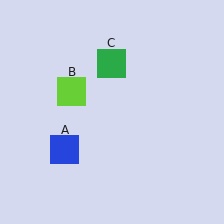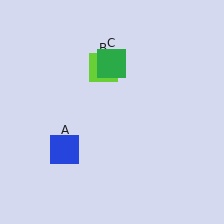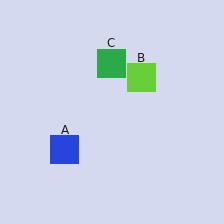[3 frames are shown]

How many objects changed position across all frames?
1 object changed position: lime square (object B).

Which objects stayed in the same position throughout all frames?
Blue square (object A) and green square (object C) remained stationary.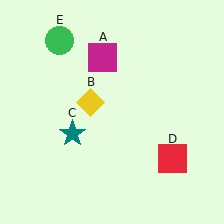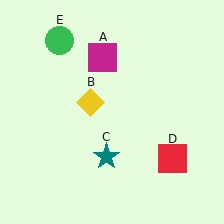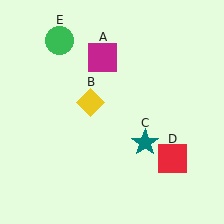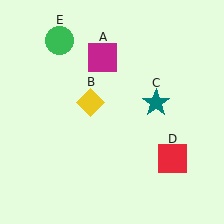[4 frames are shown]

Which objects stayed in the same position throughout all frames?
Magenta square (object A) and yellow diamond (object B) and red square (object D) and green circle (object E) remained stationary.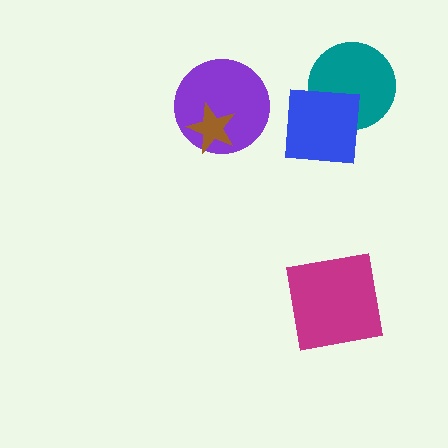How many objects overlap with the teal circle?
1 object overlaps with the teal circle.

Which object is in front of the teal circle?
The blue square is in front of the teal circle.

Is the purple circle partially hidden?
Yes, it is partially covered by another shape.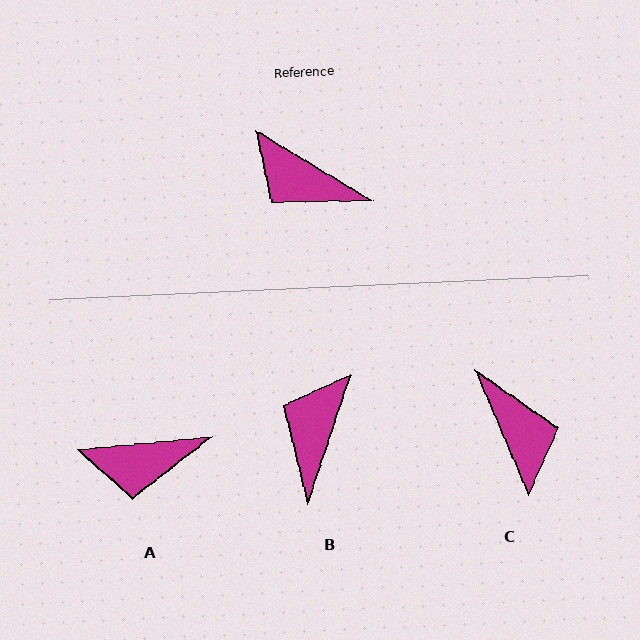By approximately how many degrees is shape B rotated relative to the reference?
Approximately 77 degrees clockwise.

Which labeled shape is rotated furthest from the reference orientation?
C, about 144 degrees away.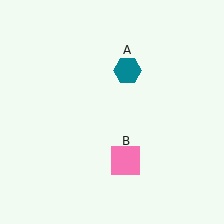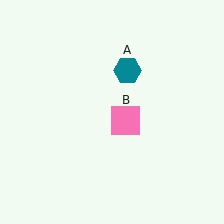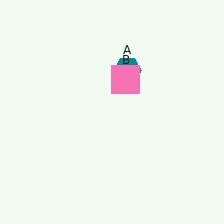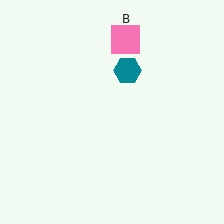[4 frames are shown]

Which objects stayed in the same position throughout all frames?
Teal hexagon (object A) remained stationary.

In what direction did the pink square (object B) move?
The pink square (object B) moved up.